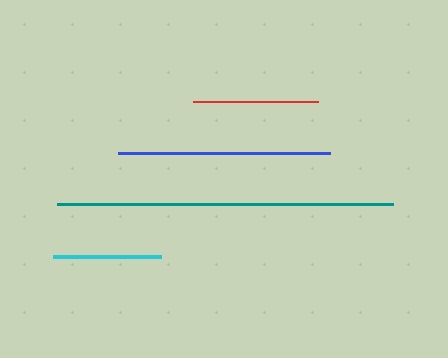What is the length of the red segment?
The red segment is approximately 125 pixels long.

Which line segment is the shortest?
The cyan line is the shortest at approximately 108 pixels.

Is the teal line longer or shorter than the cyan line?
The teal line is longer than the cyan line.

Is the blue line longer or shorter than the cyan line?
The blue line is longer than the cyan line.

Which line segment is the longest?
The teal line is the longest at approximately 336 pixels.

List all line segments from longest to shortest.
From longest to shortest: teal, blue, red, cyan.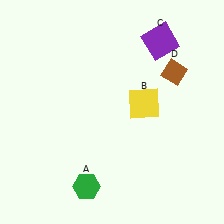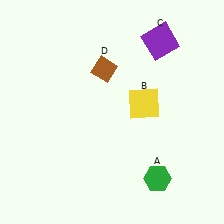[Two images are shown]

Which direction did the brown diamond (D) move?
The brown diamond (D) moved left.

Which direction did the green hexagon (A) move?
The green hexagon (A) moved right.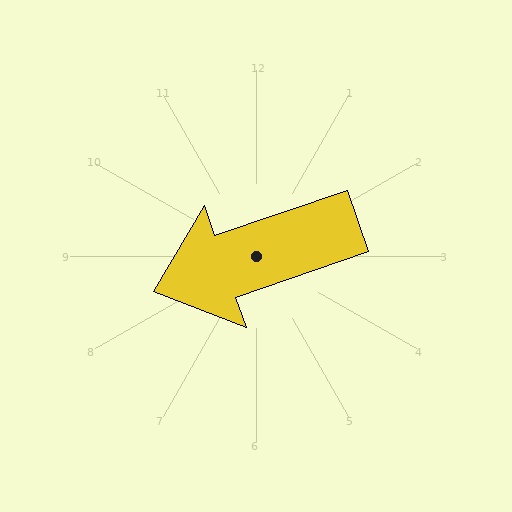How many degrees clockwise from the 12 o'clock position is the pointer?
Approximately 251 degrees.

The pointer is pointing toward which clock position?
Roughly 8 o'clock.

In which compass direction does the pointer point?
West.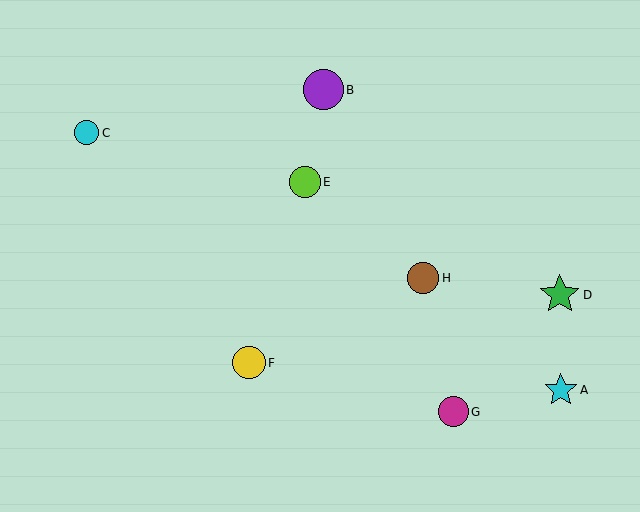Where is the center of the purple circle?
The center of the purple circle is at (323, 90).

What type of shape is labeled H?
Shape H is a brown circle.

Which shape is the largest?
The green star (labeled D) is the largest.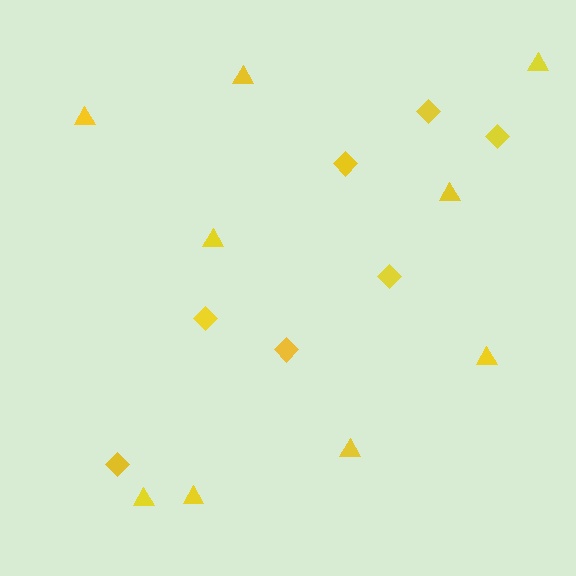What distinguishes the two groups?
There are 2 groups: one group of triangles (9) and one group of diamonds (7).